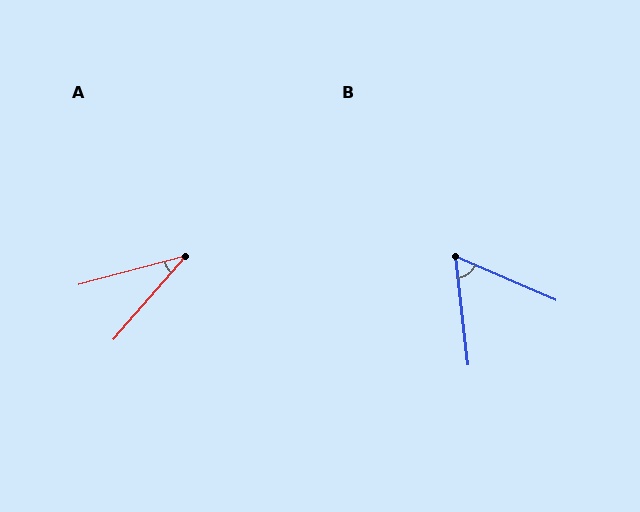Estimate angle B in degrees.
Approximately 60 degrees.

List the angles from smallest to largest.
A (34°), B (60°).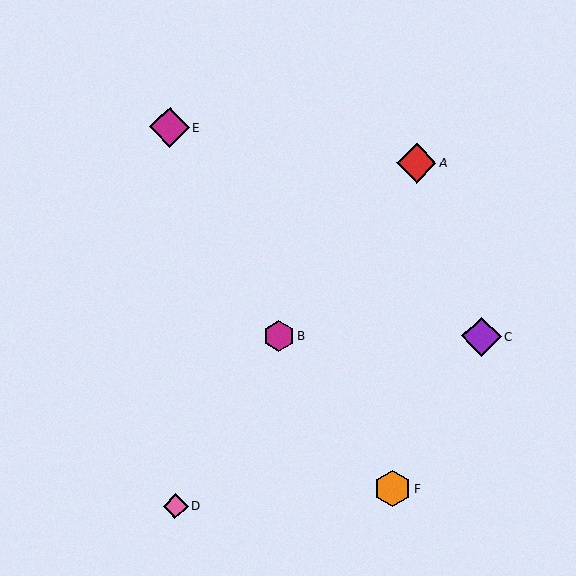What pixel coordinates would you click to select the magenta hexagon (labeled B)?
Click at (279, 336) to select the magenta hexagon B.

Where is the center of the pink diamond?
The center of the pink diamond is at (175, 506).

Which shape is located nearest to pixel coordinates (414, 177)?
The red diamond (labeled A) at (417, 163) is nearest to that location.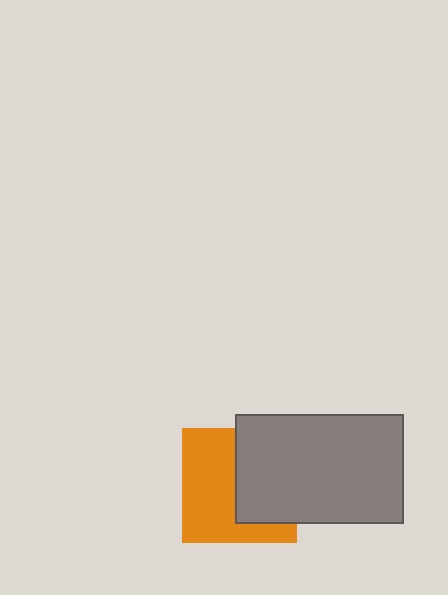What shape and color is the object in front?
The object in front is a gray rectangle.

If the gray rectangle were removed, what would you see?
You would see the complete orange square.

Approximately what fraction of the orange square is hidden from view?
Roughly 44% of the orange square is hidden behind the gray rectangle.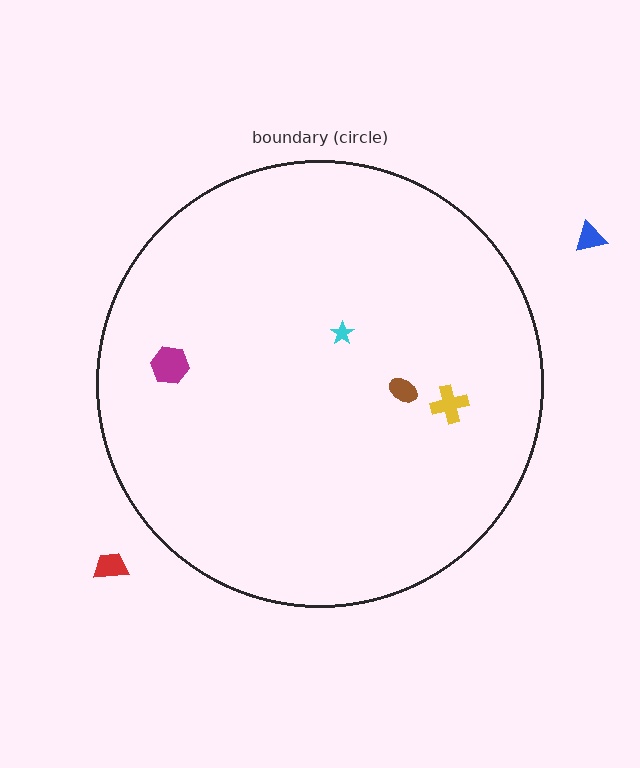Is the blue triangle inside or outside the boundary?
Outside.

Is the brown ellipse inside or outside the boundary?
Inside.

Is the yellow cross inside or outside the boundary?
Inside.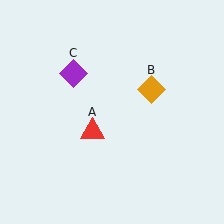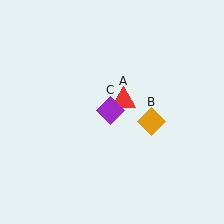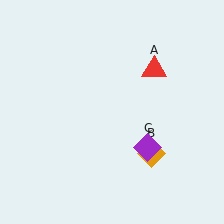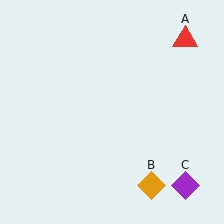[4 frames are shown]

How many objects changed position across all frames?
3 objects changed position: red triangle (object A), orange diamond (object B), purple diamond (object C).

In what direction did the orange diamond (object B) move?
The orange diamond (object B) moved down.